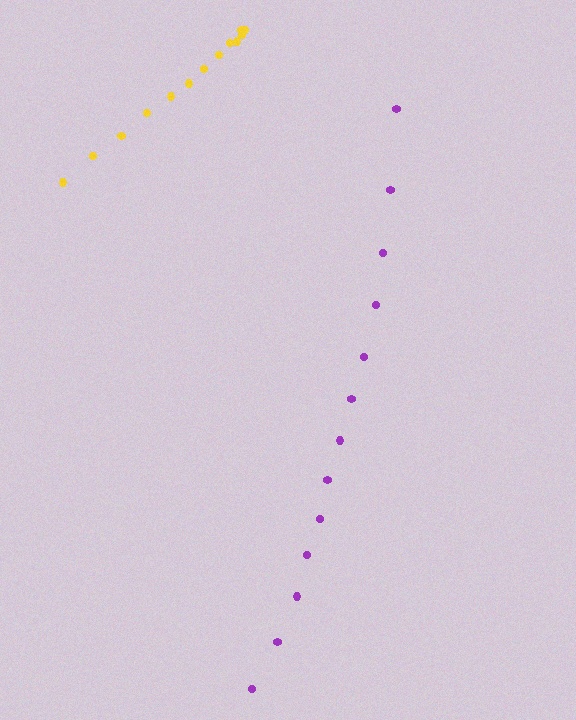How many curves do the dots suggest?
There are 2 distinct paths.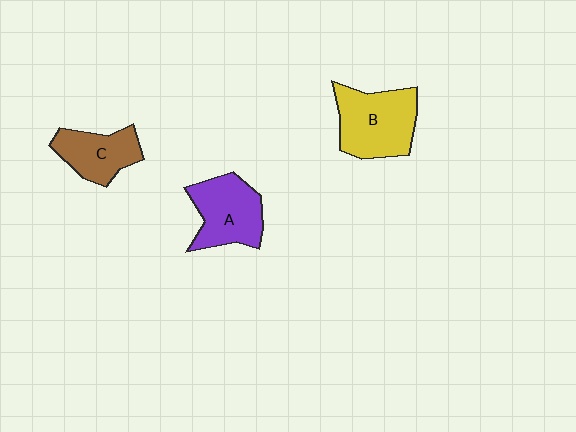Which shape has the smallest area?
Shape C (brown).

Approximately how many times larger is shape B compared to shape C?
Approximately 1.4 times.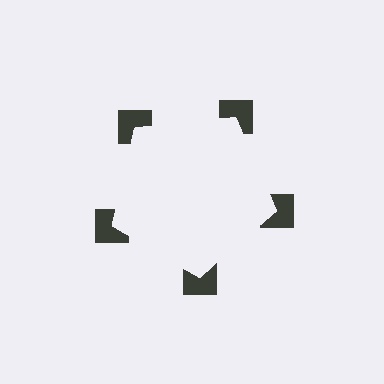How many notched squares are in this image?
There are 5 — one at each vertex of the illusory pentagon.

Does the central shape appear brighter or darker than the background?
It typically appears slightly brighter than the background, even though no actual brightness change is drawn.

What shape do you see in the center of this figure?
An illusory pentagon — its edges are inferred from the aligned wedge cuts in the notched squares, not physically drawn.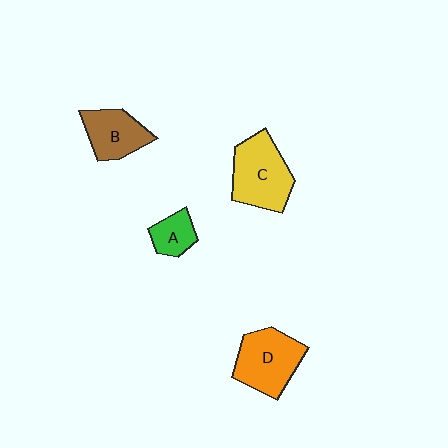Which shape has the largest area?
Shape C (yellow).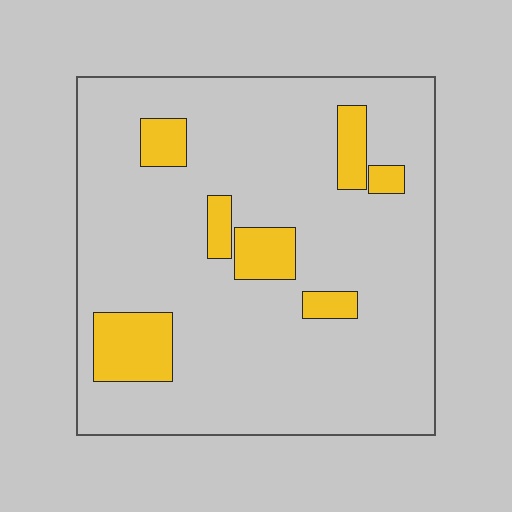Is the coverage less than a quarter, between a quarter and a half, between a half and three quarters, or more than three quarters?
Less than a quarter.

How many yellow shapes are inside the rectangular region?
7.